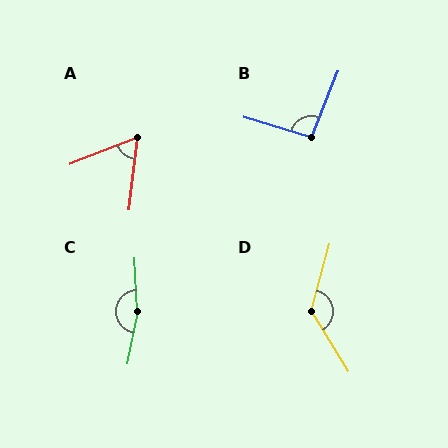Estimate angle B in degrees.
Approximately 95 degrees.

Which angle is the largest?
C, at approximately 166 degrees.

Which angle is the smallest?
A, at approximately 62 degrees.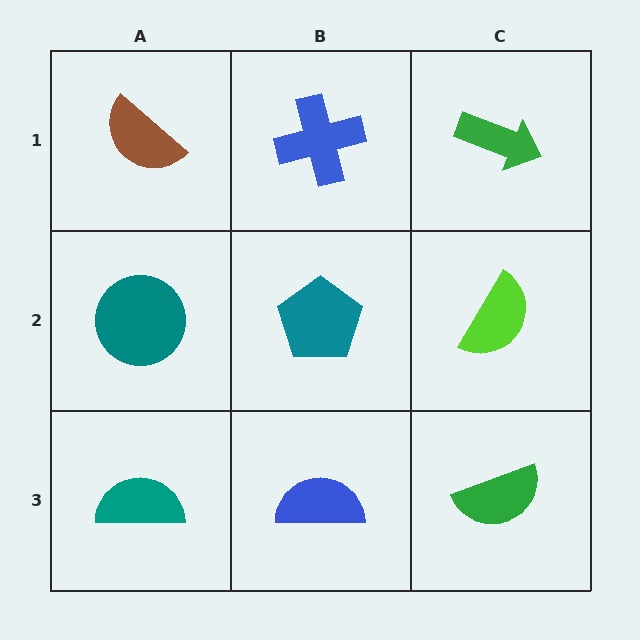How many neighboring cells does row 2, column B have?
4.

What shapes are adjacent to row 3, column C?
A lime semicircle (row 2, column C), a blue semicircle (row 3, column B).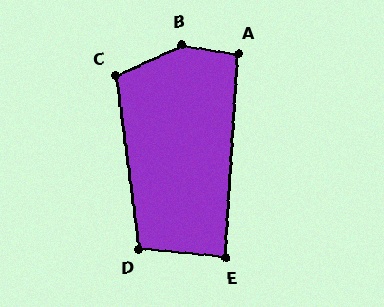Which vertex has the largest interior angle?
B, at approximately 145 degrees.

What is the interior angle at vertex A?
Approximately 96 degrees (obtuse).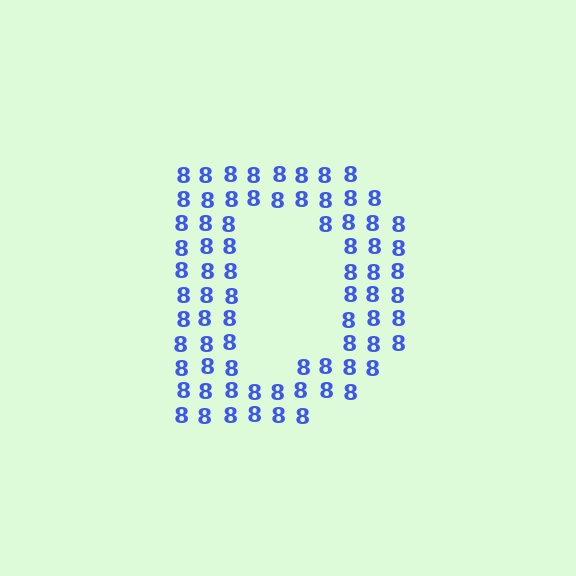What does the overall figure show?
The overall figure shows the letter D.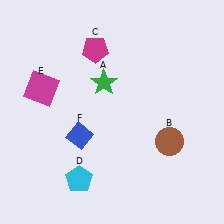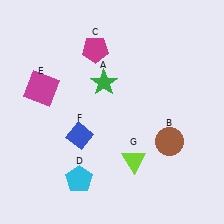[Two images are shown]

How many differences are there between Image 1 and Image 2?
There is 1 difference between the two images.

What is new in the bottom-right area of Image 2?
A lime triangle (G) was added in the bottom-right area of Image 2.